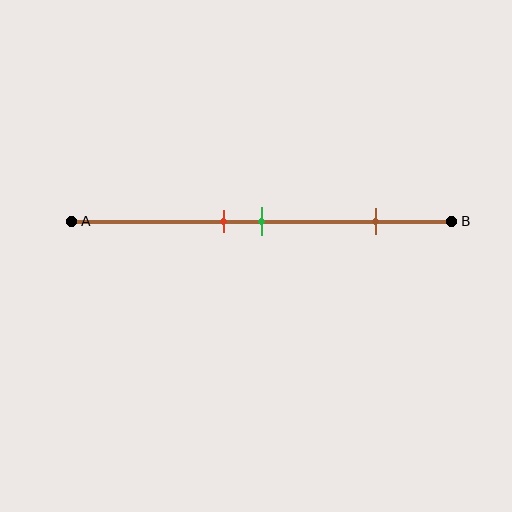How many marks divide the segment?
There are 3 marks dividing the segment.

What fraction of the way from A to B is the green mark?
The green mark is approximately 50% (0.5) of the way from A to B.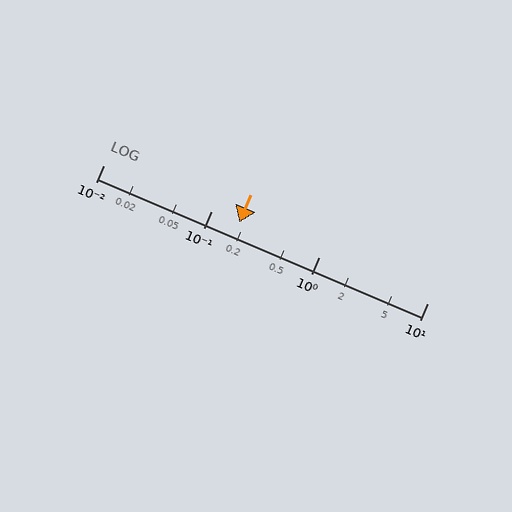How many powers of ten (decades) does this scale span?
The scale spans 3 decades, from 0.01 to 10.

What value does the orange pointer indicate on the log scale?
The pointer indicates approximately 0.18.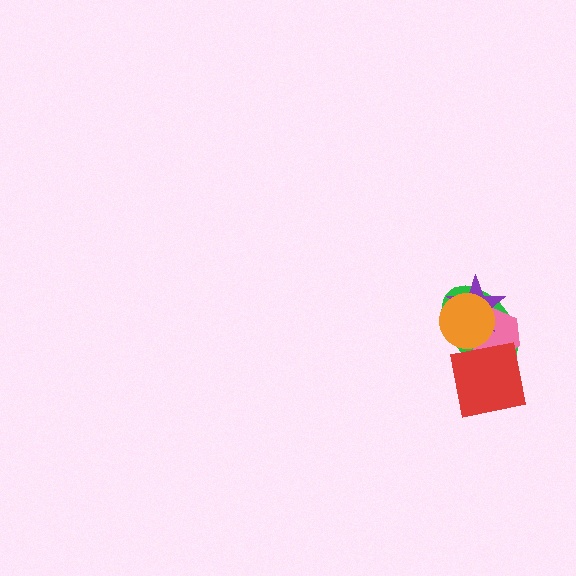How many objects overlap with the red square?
3 objects overlap with the red square.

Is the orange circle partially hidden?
Yes, it is partially covered by another shape.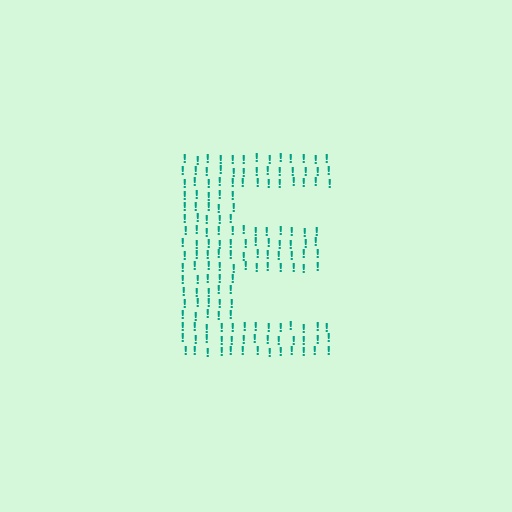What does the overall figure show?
The overall figure shows the letter E.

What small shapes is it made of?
It is made of small exclamation marks.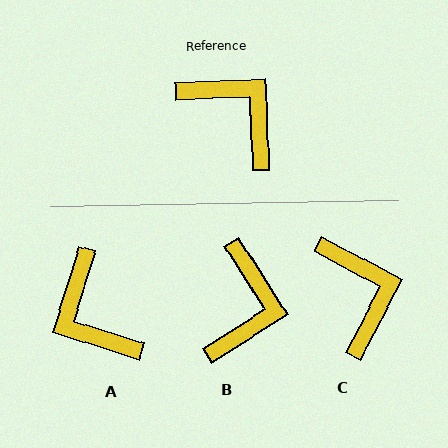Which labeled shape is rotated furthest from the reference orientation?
A, about 161 degrees away.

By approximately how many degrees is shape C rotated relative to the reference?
Approximately 29 degrees clockwise.